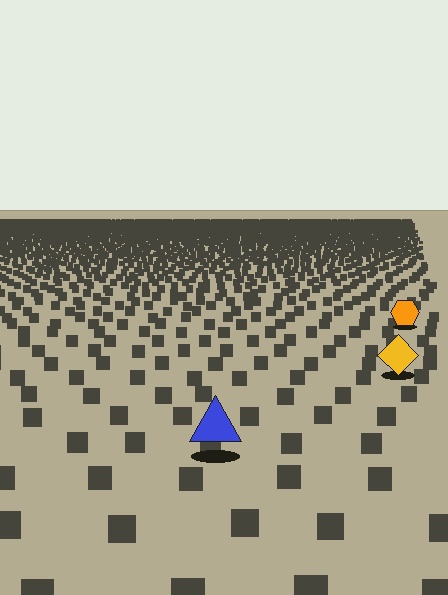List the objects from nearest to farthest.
From nearest to farthest: the blue triangle, the yellow diamond, the orange hexagon.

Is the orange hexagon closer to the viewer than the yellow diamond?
No. The yellow diamond is closer — you can tell from the texture gradient: the ground texture is coarser near it.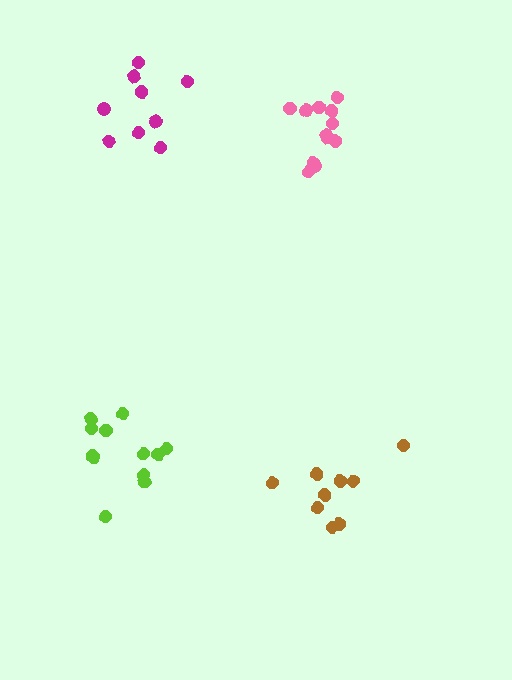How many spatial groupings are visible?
There are 4 spatial groupings.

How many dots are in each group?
Group 1: 12 dots, Group 2: 12 dots, Group 3: 9 dots, Group 4: 9 dots (42 total).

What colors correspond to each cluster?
The clusters are colored: lime, pink, brown, magenta.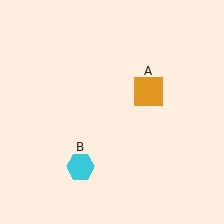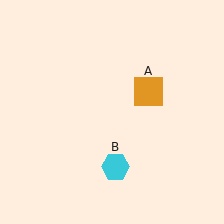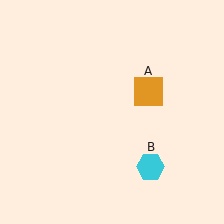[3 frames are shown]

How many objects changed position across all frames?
1 object changed position: cyan hexagon (object B).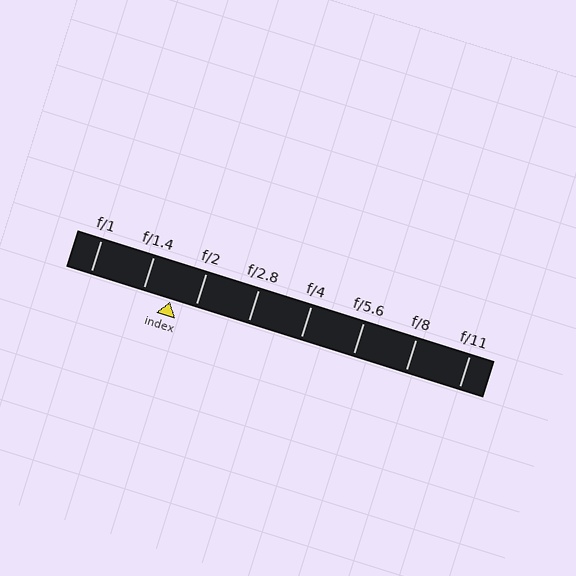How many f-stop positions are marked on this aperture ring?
There are 8 f-stop positions marked.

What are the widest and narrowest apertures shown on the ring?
The widest aperture shown is f/1 and the narrowest is f/11.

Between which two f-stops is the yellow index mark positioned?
The index mark is between f/1.4 and f/2.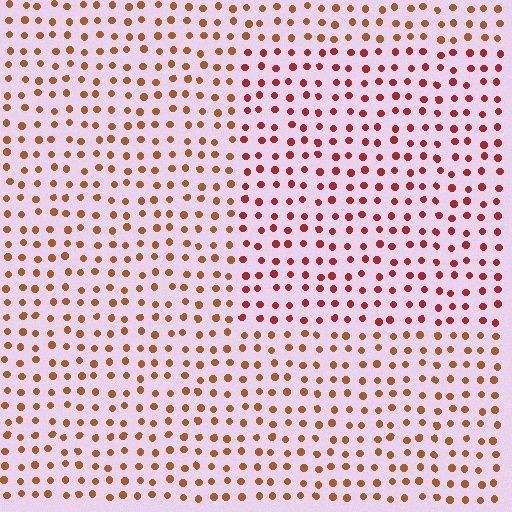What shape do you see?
I see a rectangle.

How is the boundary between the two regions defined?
The boundary is defined purely by a slight shift in hue (about 26 degrees). Spacing, size, and orientation are identical on both sides.